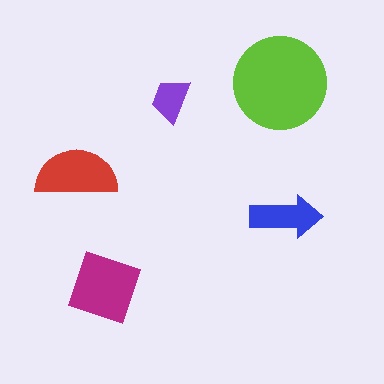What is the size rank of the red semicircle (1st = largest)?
3rd.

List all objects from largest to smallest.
The lime circle, the magenta diamond, the red semicircle, the blue arrow, the purple trapezoid.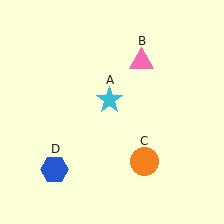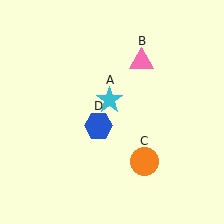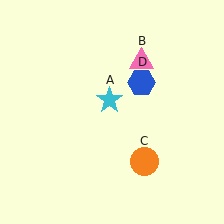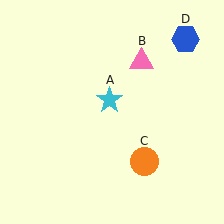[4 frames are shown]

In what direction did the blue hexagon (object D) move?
The blue hexagon (object D) moved up and to the right.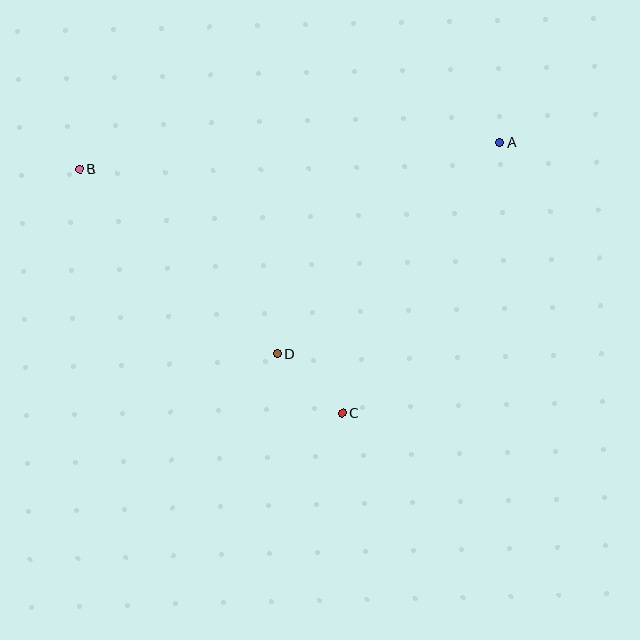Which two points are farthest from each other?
Points A and B are farthest from each other.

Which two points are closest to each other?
Points C and D are closest to each other.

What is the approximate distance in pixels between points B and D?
The distance between B and D is approximately 270 pixels.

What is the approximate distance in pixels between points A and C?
The distance between A and C is approximately 313 pixels.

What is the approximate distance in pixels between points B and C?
The distance between B and C is approximately 359 pixels.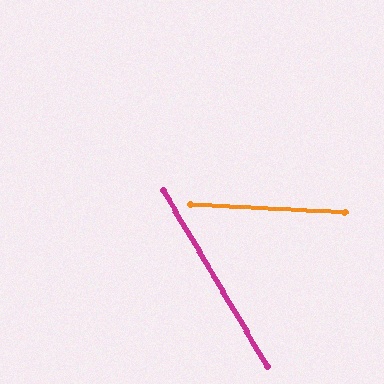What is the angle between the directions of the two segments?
Approximately 57 degrees.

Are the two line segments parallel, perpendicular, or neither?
Neither parallel nor perpendicular — they differ by about 57°.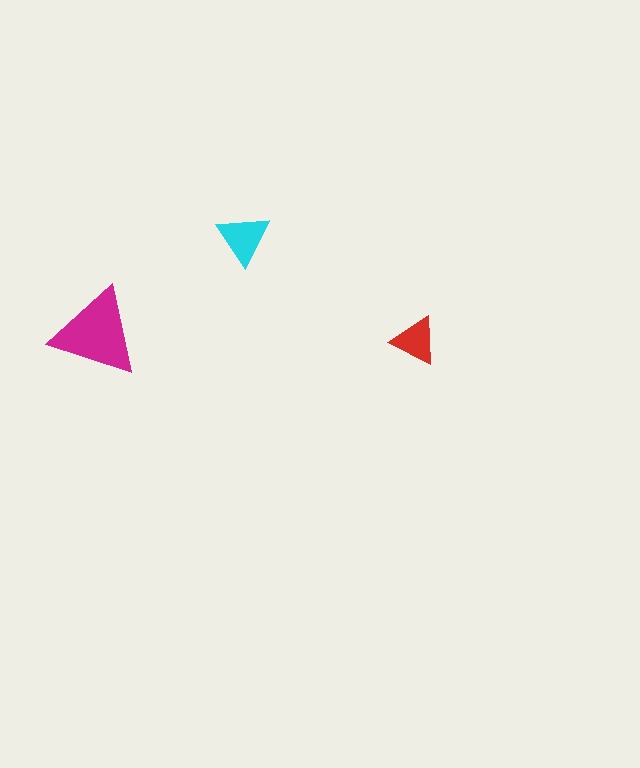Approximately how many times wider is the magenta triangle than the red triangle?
About 2 times wider.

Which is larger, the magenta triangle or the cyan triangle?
The magenta one.